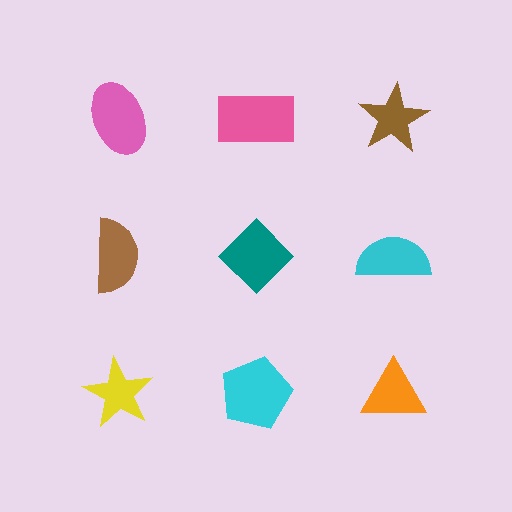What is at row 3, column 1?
A yellow star.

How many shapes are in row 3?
3 shapes.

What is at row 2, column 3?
A cyan semicircle.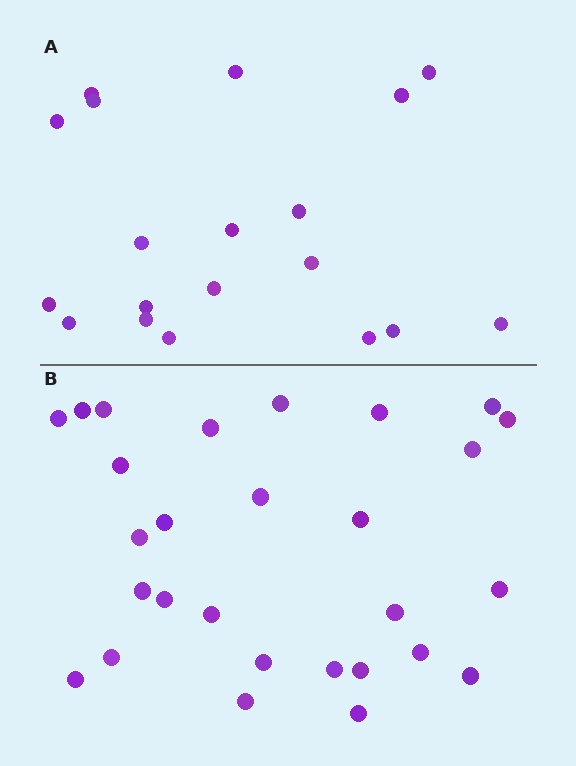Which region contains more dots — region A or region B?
Region B (the bottom region) has more dots.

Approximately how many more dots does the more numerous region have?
Region B has roughly 8 or so more dots than region A.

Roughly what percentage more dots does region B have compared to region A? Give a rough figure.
About 45% more.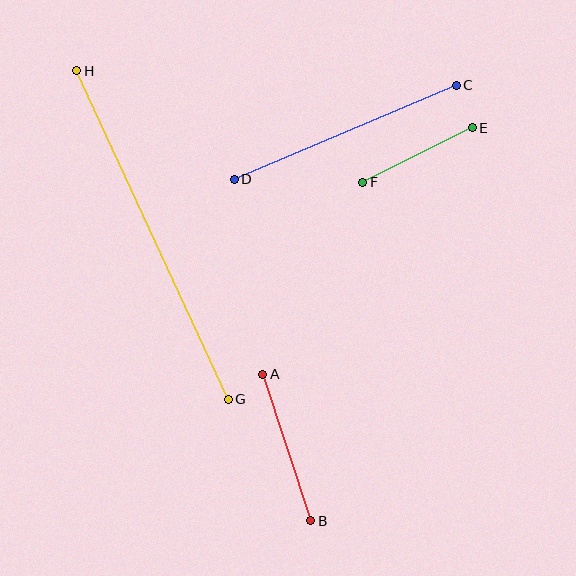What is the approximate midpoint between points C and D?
The midpoint is at approximately (345, 132) pixels.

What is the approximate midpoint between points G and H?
The midpoint is at approximately (152, 235) pixels.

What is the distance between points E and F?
The distance is approximately 122 pixels.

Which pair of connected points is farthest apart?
Points G and H are farthest apart.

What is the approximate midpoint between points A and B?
The midpoint is at approximately (287, 447) pixels.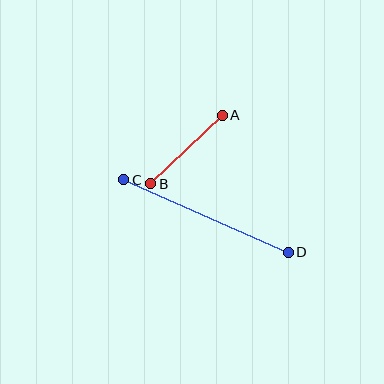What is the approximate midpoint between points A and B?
The midpoint is at approximately (186, 150) pixels.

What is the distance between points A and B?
The distance is approximately 99 pixels.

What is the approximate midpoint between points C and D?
The midpoint is at approximately (206, 216) pixels.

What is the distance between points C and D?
The distance is approximately 180 pixels.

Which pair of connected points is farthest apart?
Points C and D are farthest apart.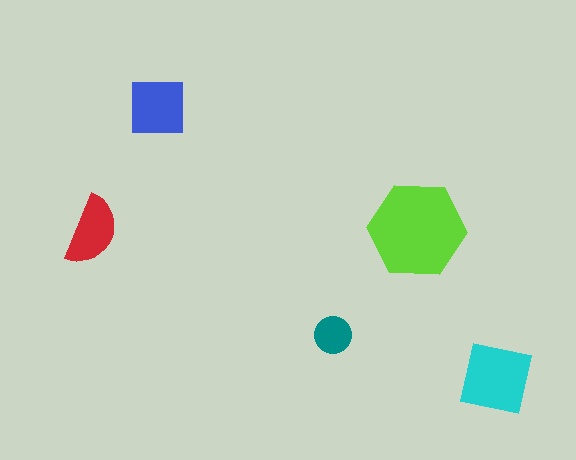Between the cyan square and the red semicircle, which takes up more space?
The cyan square.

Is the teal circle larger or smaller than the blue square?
Smaller.